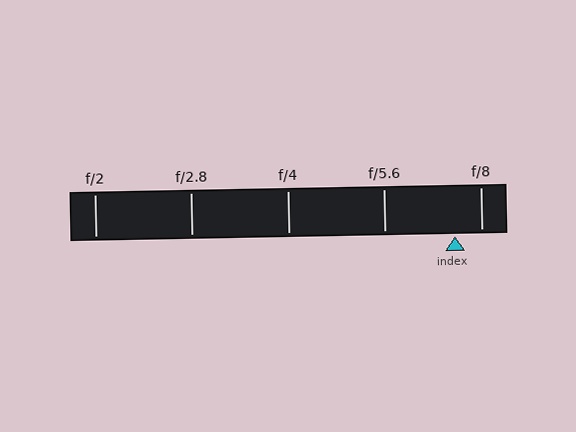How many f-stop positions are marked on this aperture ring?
There are 5 f-stop positions marked.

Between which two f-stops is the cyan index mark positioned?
The index mark is between f/5.6 and f/8.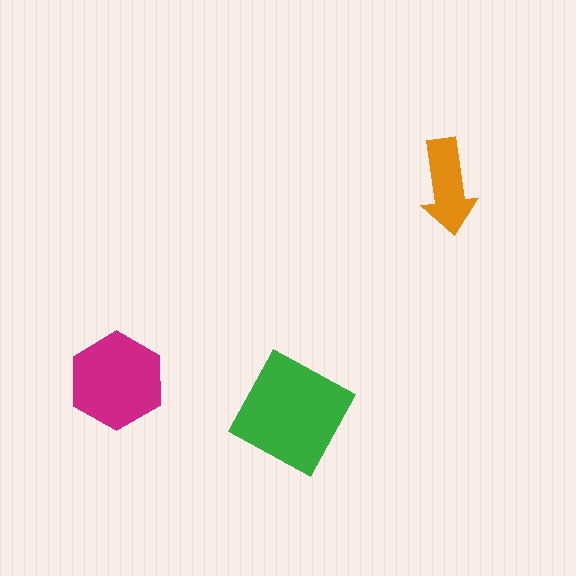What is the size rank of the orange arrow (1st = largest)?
3rd.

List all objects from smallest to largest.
The orange arrow, the magenta hexagon, the green square.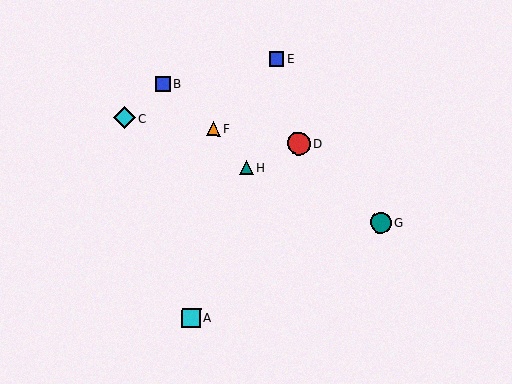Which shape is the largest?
The red circle (labeled D) is the largest.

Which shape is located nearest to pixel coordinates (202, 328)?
The cyan square (labeled A) at (191, 319) is nearest to that location.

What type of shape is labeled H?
Shape H is a teal triangle.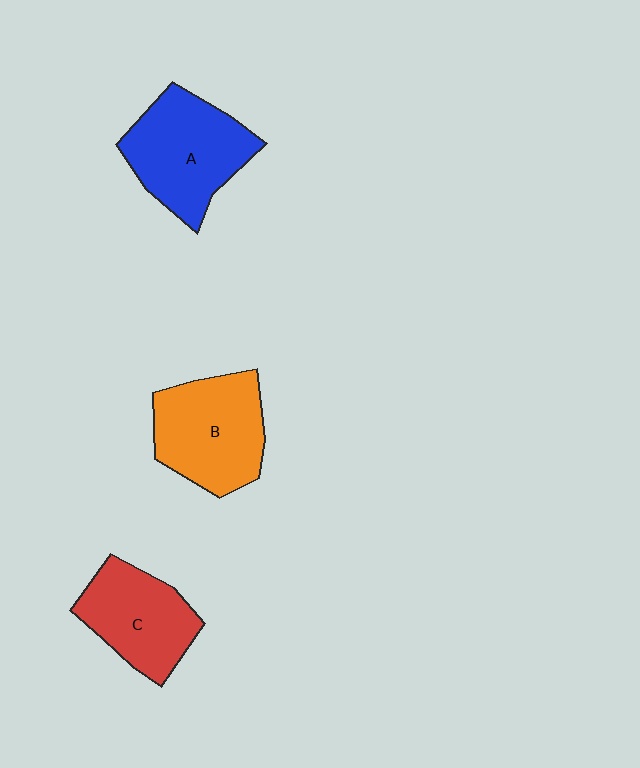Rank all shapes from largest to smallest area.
From largest to smallest: A (blue), B (orange), C (red).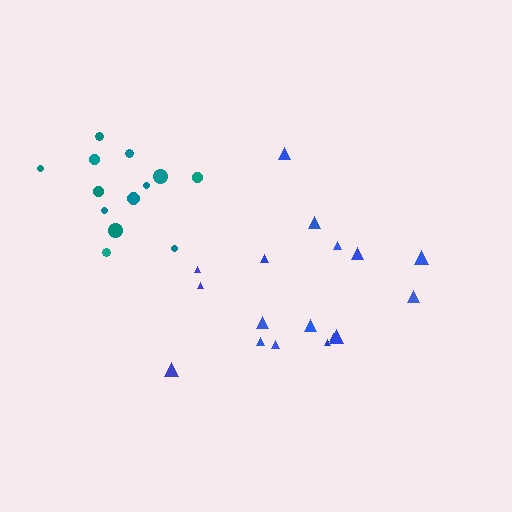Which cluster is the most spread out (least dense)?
Blue.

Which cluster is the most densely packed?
Teal.